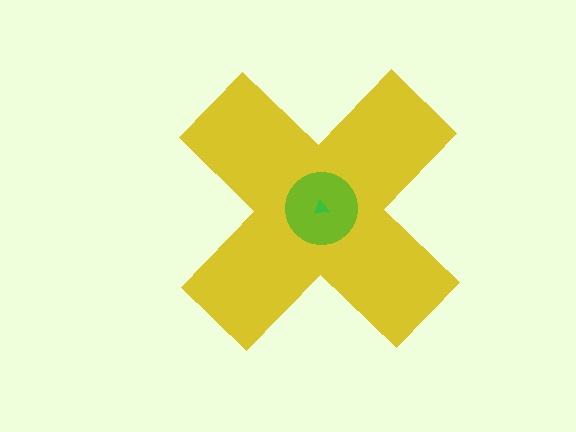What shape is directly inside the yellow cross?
The lime circle.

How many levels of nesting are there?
3.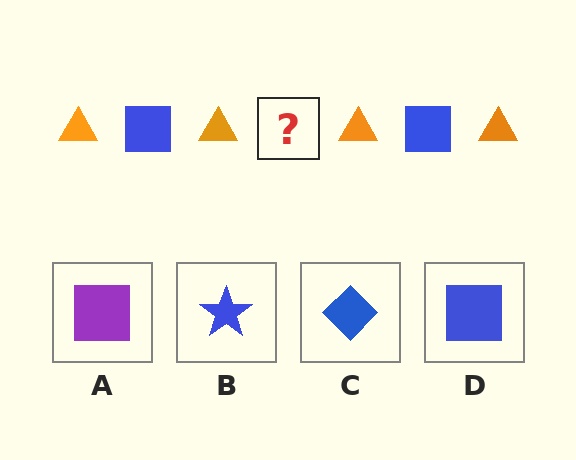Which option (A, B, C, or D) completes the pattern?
D.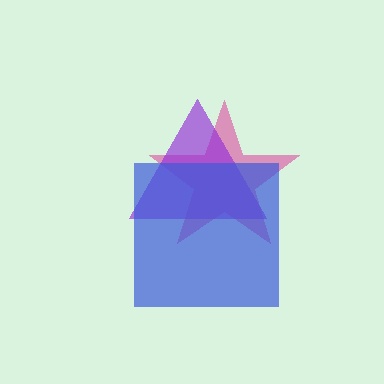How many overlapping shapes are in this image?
There are 3 overlapping shapes in the image.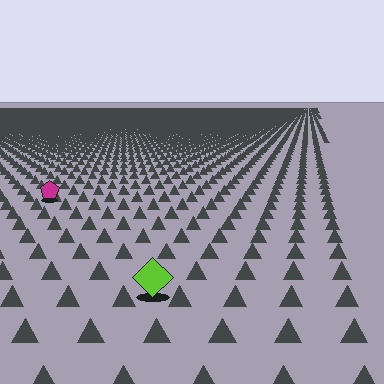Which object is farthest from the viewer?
The magenta pentagon is farthest from the viewer. It appears smaller and the ground texture around it is denser.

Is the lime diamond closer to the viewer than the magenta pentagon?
Yes. The lime diamond is closer — you can tell from the texture gradient: the ground texture is coarser near it.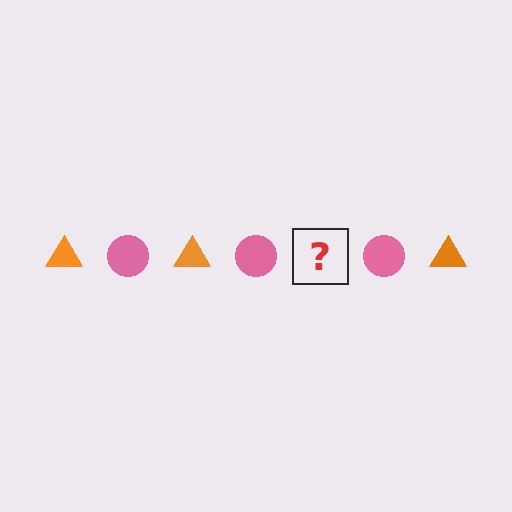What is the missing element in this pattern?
The missing element is an orange triangle.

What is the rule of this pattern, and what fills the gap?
The rule is that the pattern alternates between orange triangle and pink circle. The gap should be filled with an orange triangle.